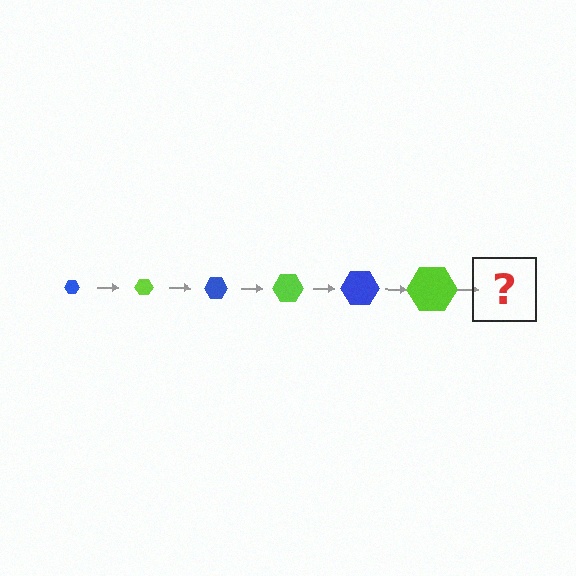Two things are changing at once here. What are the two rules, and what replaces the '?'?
The two rules are that the hexagon grows larger each step and the color cycles through blue and lime. The '?' should be a blue hexagon, larger than the previous one.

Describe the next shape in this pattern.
It should be a blue hexagon, larger than the previous one.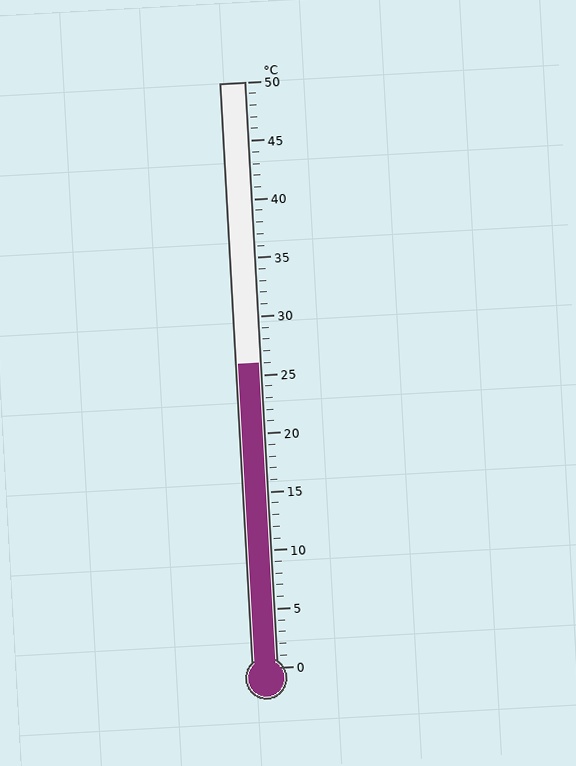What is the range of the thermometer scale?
The thermometer scale ranges from 0°C to 50°C.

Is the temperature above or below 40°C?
The temperature is below 40°C.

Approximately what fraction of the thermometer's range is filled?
The thermometer is filled to approximately 50% of its range.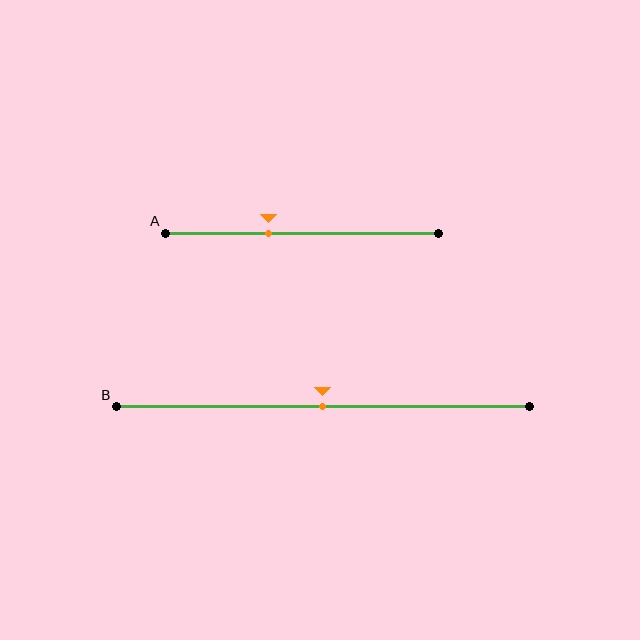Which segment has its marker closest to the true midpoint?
Segment B has its marker closest to the true midpoint.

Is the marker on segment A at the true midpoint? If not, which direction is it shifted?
No, the marker on segment A is shifted to the left by about 12% of the segment length.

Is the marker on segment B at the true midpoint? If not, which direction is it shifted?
Yes, the marker on segment B is at the true midpoint.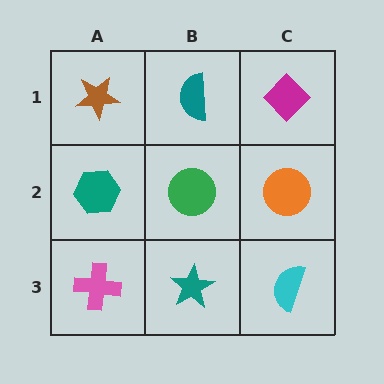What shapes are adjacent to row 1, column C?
An orange circle (row 2, column C), a teal semicircle (row 1, column B).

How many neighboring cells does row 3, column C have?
2.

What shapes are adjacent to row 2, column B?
A teal semicircle (row 1, column B), a teal star (row 3, column B), a teal hexagon (row 2, column A), an orange circle (row 2, column C).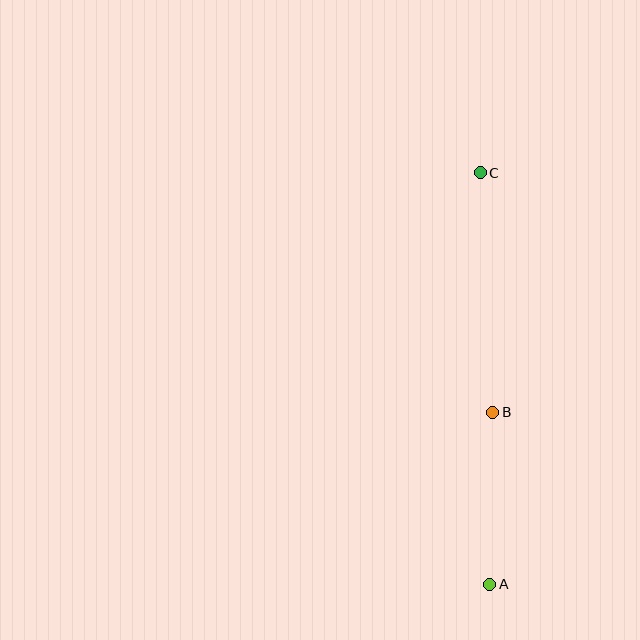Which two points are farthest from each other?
Points A and C are farthest from each other.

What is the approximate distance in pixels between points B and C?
The distance between B and C is approximately 240 pixels.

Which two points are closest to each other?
Points A and B are closest to each other.